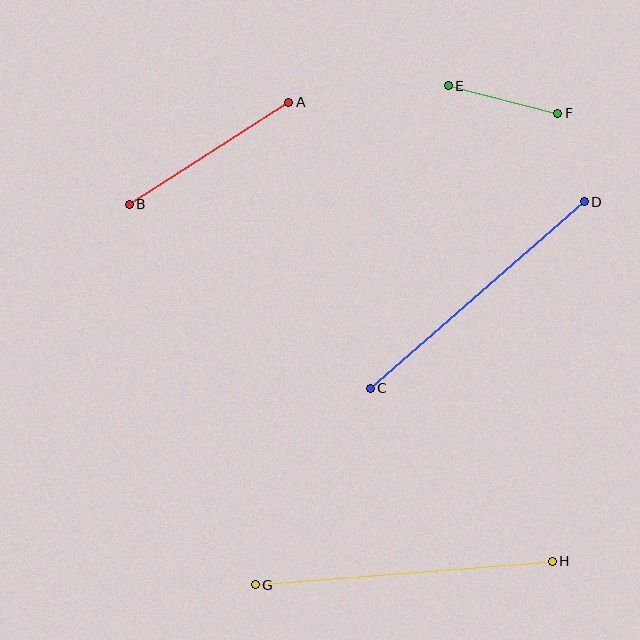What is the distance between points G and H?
The distance is approximately 298 pixels.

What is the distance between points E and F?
The distance is approximately 113 pixels.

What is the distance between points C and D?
The distance is approximately 283 pixels.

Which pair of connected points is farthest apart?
Points G and H are farthest apart.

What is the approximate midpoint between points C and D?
The midpoint is at approximately (477, 295) pixels.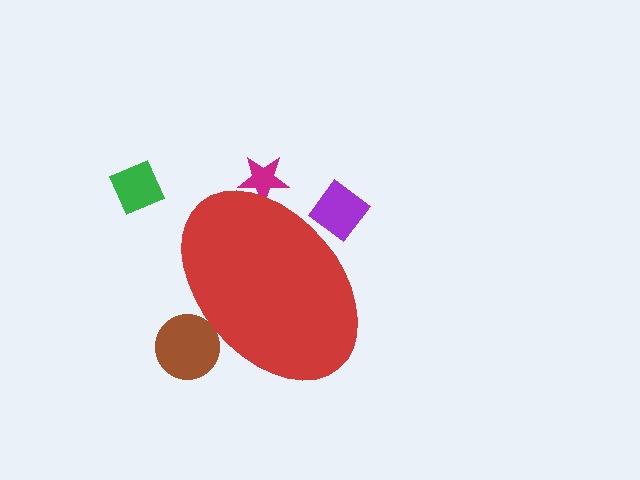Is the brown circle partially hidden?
Yes, the brown circle is partially hidden behind the red ellipse.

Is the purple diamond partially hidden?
Yes, the purple diamond is partially hidden behind the red ellipse.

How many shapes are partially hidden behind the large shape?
3 shapes are partially hidden.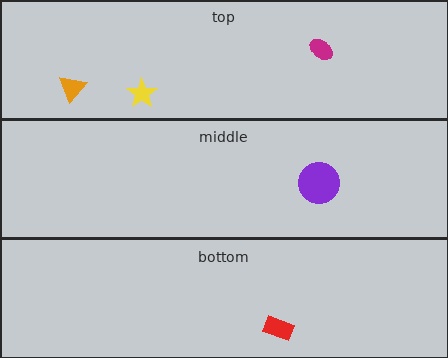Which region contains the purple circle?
The middle region.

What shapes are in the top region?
The yellow star, the magenta ellipse, the orange triangle.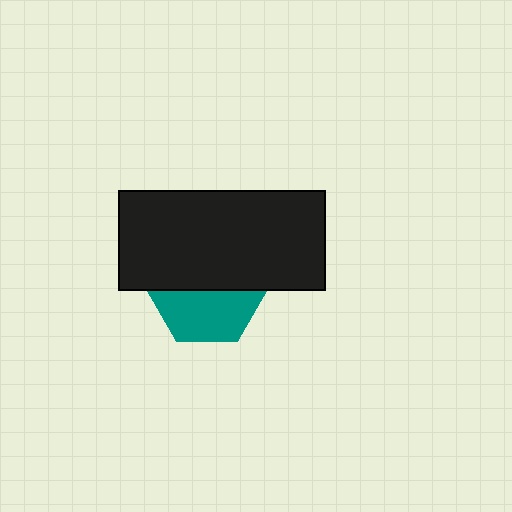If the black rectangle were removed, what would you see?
You would see the complete teal hexagon.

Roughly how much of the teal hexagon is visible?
About half of it is visible (roughly 47%).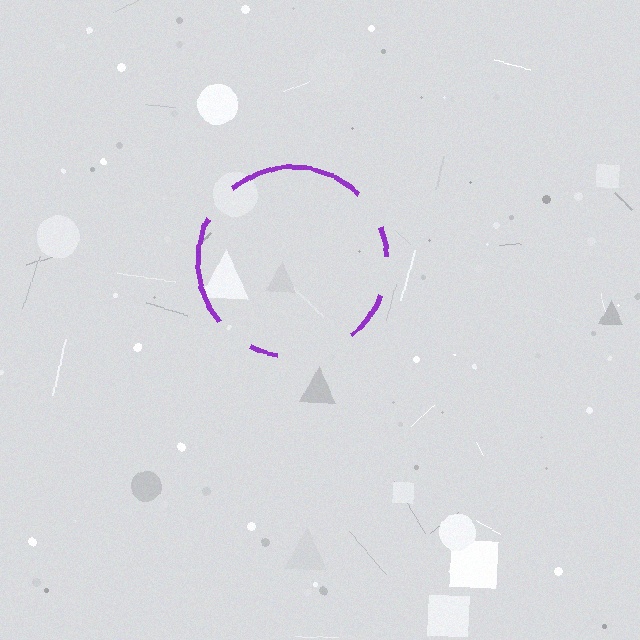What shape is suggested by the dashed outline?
The dashed outline suggests a circle.